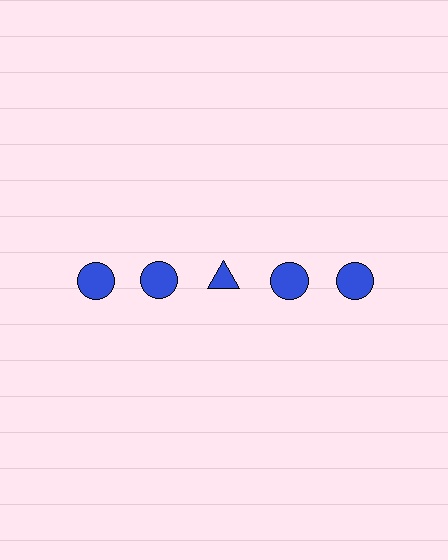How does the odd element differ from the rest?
It has a different shape: triangle instead of circle.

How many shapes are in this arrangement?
There are 5 shapes arranged in a grid pattern.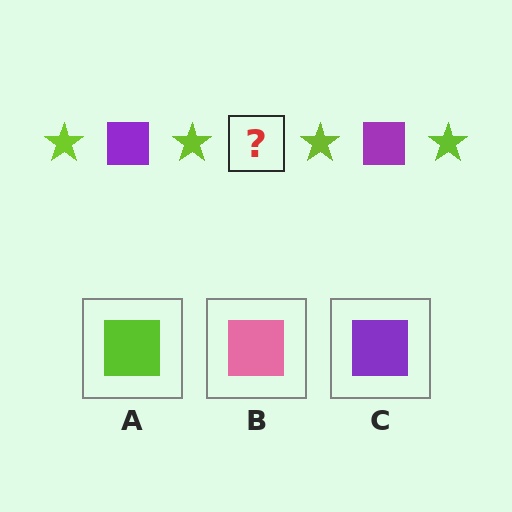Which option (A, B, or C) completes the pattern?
C.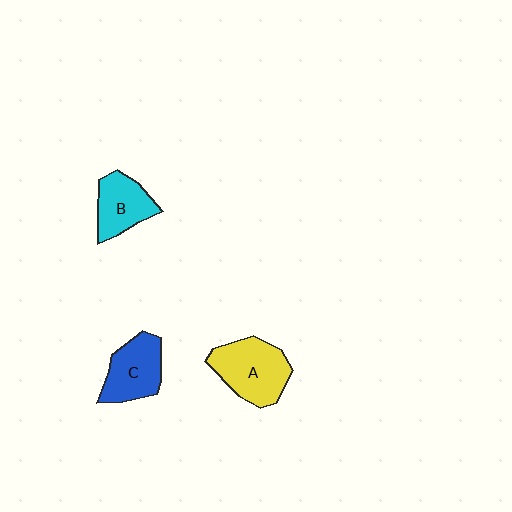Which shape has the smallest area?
Shape B (cyan).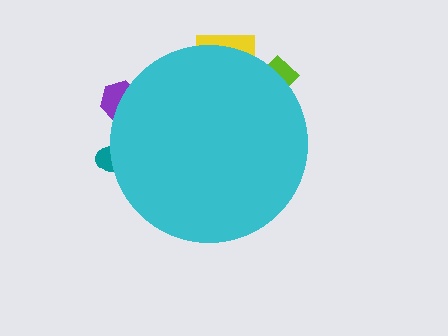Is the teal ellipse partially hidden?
Yes, the teal ellipse is partially hidden behind the cyan circle.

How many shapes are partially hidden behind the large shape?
4 shapes are partially hidden.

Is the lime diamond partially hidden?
Yes, the lime diamond is partially hidden behind the cyan circle.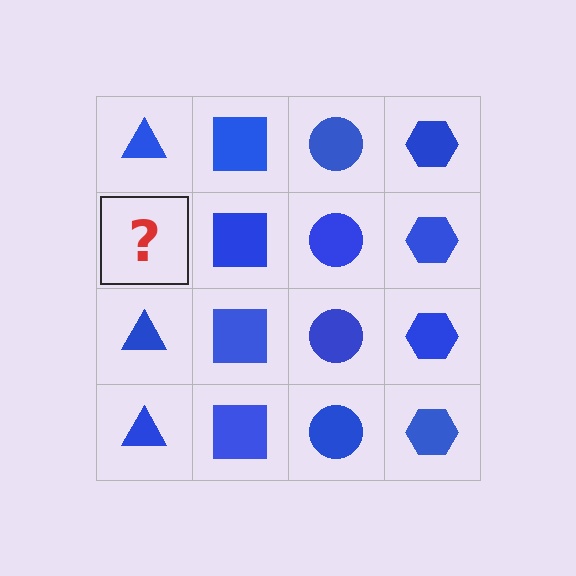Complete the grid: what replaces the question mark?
The question mark should be replaced with a blue triangle.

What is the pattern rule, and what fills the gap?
The rule is that each column has a consistent shape. The gap should be filled with a blue triangle.